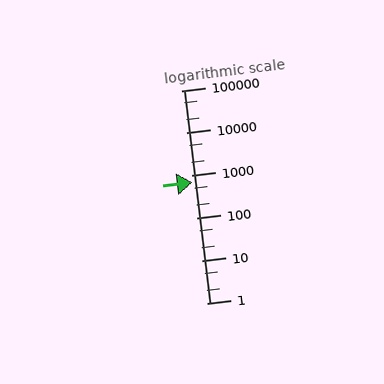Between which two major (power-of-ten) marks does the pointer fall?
The pointer is between 100 and 1000.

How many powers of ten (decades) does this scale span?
The scale spans 5 decades, from 1 to 100000.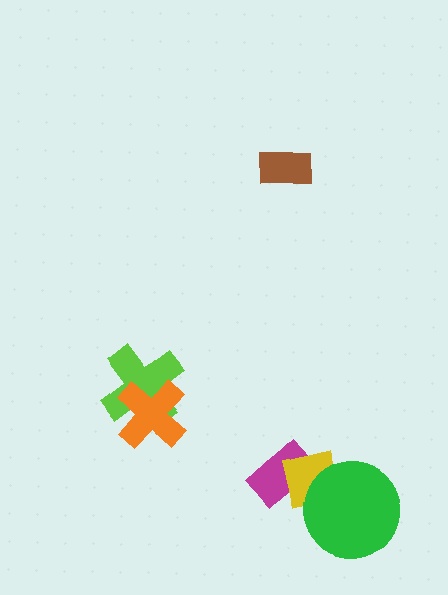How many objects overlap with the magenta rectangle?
1 object overlaps with the magenta rectangle.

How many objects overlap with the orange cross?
1 object overlaps with the orange cross.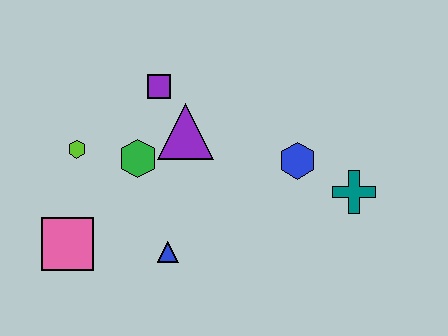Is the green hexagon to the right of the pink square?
Yes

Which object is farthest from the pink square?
The teal cross is farthest from the pink square.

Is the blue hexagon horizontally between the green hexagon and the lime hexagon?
No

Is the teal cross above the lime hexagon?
No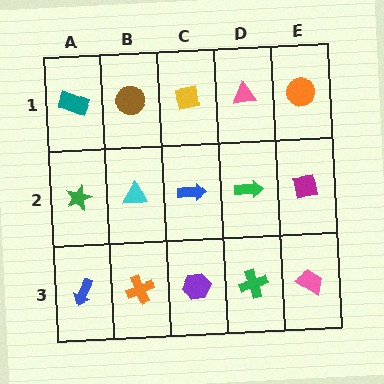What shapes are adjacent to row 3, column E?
A magenta square (row 2, column E), a green cross (row 3, column D).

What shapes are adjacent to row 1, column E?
A magenta square (row 2, column E), a pink triangle (row 1, column D).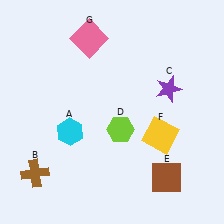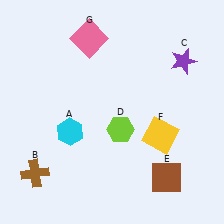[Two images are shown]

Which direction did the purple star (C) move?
The purple star (C) moved up.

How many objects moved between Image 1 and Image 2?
1 object moved between the two images.